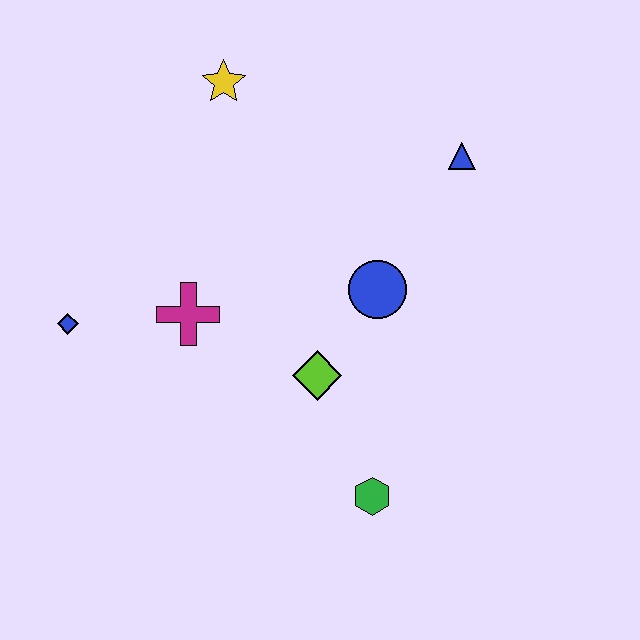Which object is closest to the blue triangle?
The blue circle is closest to the blue triangle.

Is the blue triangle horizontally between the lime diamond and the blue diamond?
No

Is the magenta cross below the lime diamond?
No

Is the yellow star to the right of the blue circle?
No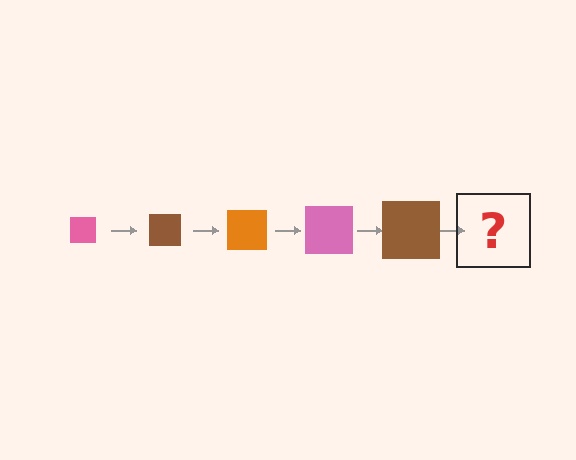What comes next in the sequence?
The next element should be an orange square, larger than the previous one.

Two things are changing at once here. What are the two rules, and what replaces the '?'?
The two rules are that the square grows larger each step and the color cycles through pink, brown, and orange. The '?' should be an orange square, larger than the previous one.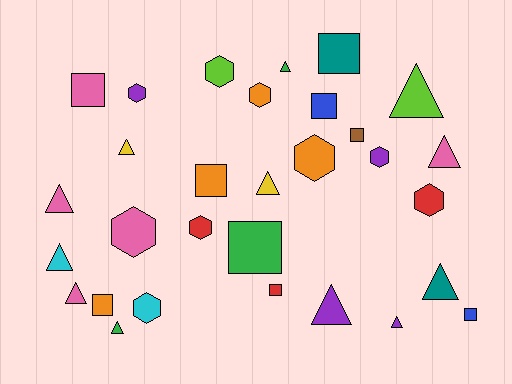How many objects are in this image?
There are 30 objects.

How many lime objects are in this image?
There are 2 lime objects.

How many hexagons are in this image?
There are 9 hexagons.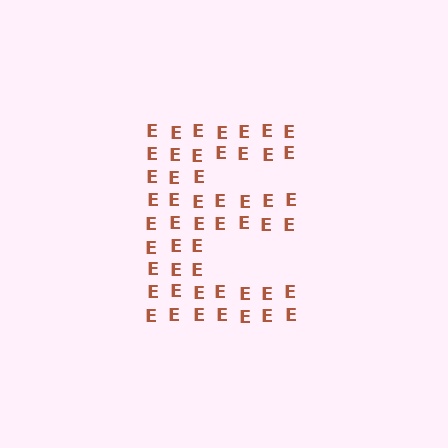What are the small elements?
The small elements are letter E's.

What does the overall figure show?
The overall figure shows the letter E.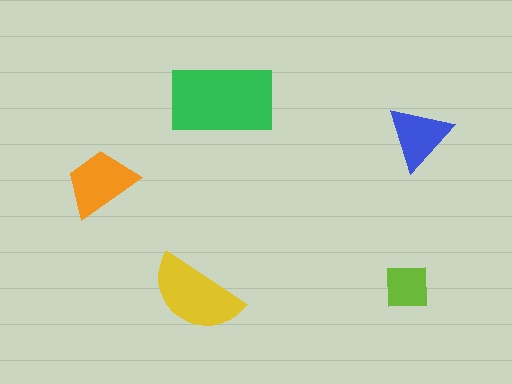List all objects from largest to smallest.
The green rectangle, the yellow semicircle, the orange trapezoid, the blue triangle, the lime square.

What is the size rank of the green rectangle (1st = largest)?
1st.